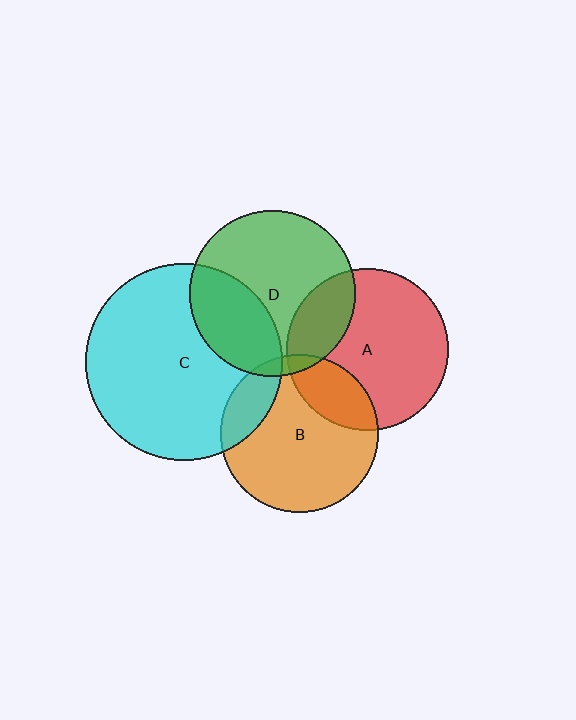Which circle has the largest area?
Circle C (cyan).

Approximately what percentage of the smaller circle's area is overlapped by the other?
Approximately 30%.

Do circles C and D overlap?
Yes.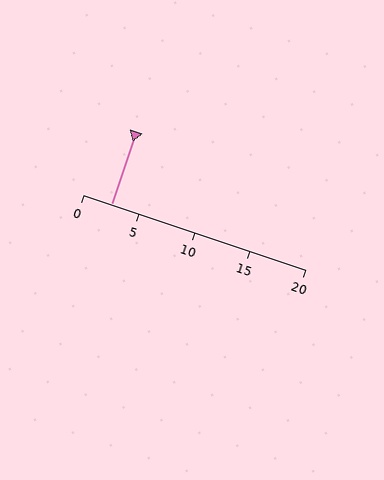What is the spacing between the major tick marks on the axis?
The major ticks are spaced 5 apart.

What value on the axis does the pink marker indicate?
The marker indicates approximately 2.5.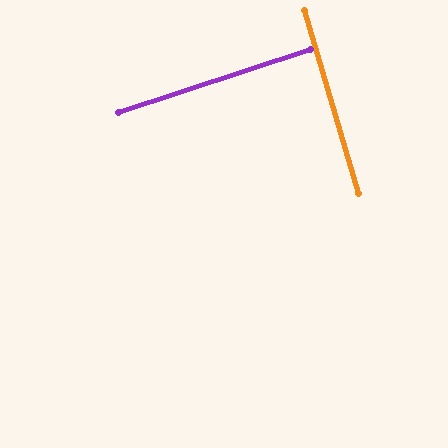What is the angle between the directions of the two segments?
Approximately 88 degrees.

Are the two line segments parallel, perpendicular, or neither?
Perpendicular — they meet at approximately 88°.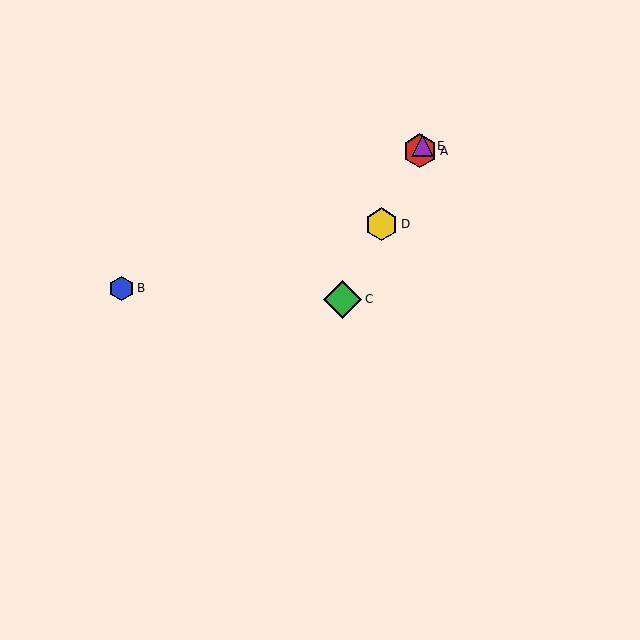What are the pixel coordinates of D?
Object D is at (382, 224).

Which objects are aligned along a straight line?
Objects A, C, D, E are aligned along a straight line.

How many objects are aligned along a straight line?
4 objects (A, C, D, E) are aligned along a straight line.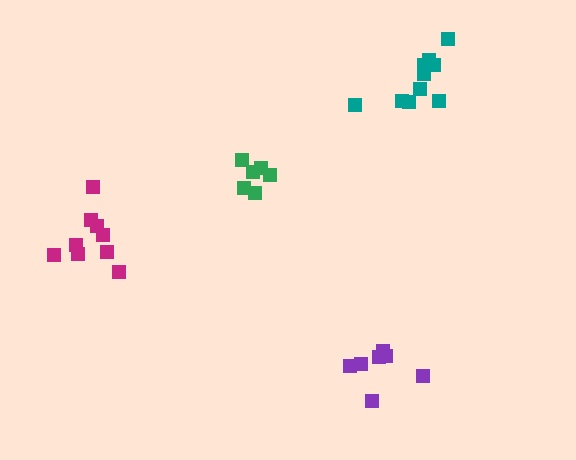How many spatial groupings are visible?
There are 4 spatial groupings.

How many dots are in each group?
Group 1: 7 dots, Group 2: 10 dots, Group 3: 9 dots, Group 4: 6 dots (32 total).